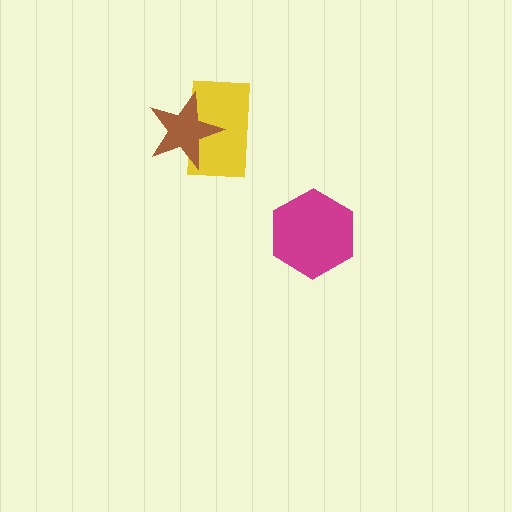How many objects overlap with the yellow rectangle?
1 object overlaps with the yellow rectangle.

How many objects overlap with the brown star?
1 object overlaps with the brown star.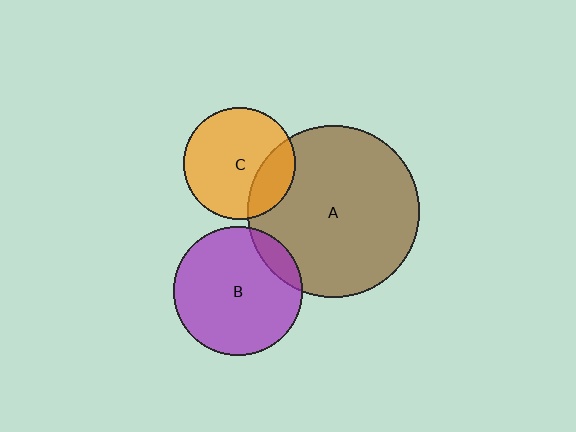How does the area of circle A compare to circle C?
Approximately 2.3 times.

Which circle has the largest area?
Circle A (brown).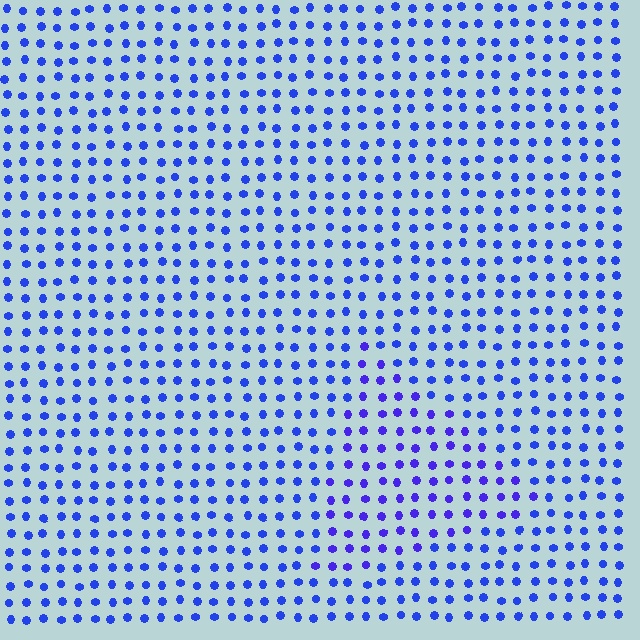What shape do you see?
I see a triangle.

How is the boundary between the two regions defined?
The boundary is defined purely by a slight shift in hue (about 21 degrees). Spacing, size, and orientation are identical on both sides.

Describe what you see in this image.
The image is filled with small blue elements in a uniform arrangement. A triangle-shaped region is visible where the elements are tinted to a slightly different hue, forming a subtle color boundary.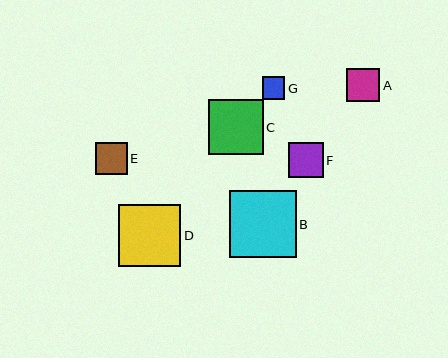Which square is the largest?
Square B is the largest with a size of approximately 67 pixels.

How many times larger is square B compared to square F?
Square B is approximately 1.9 times the size of square F.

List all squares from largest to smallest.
From largest to smallest: B, D, C, F, A, E, G.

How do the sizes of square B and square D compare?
Square B and square D are approximately the same size.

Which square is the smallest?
Square G is the smallest with a size of approximately 23 pixels.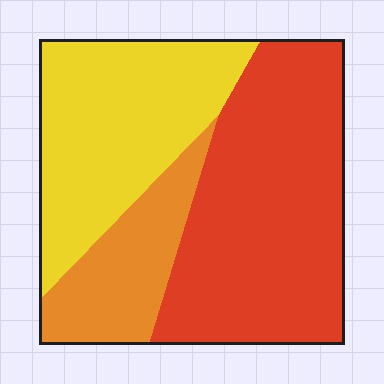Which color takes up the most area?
Red, at roughly 50%.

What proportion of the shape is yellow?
Yellow covers 34% of the shape.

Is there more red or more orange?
Red.